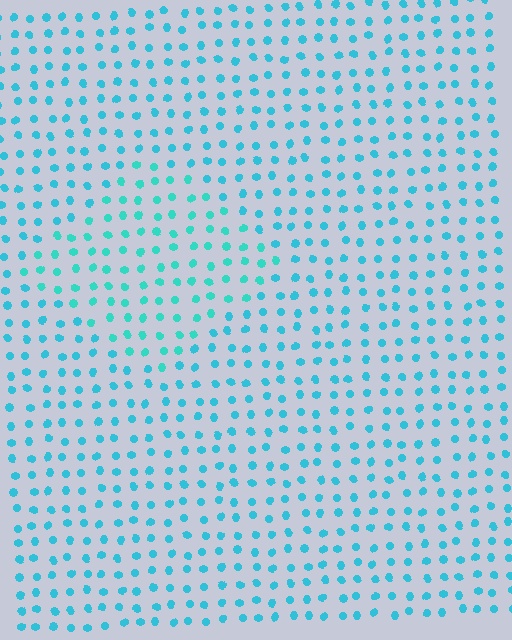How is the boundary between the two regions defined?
The boundary is defined purely by a slight shift in hue (about 18 degrees). Spacing, size, and orientation are identical on both sides.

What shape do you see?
I see a diamond.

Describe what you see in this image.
The image is filled with small cyan elements in a uniform arrangement. A diamond-shaped region is visible where the elements are tinted to a slightly different hue, forming a subtle color boundary.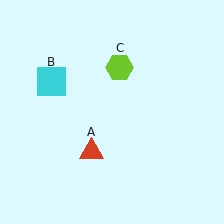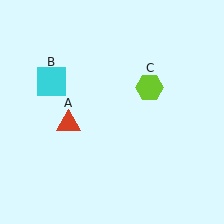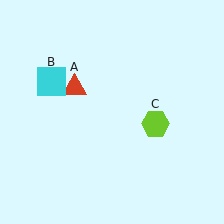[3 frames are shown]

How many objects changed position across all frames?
2 objects changed position: red triangle (object A), lime hexagon (object C).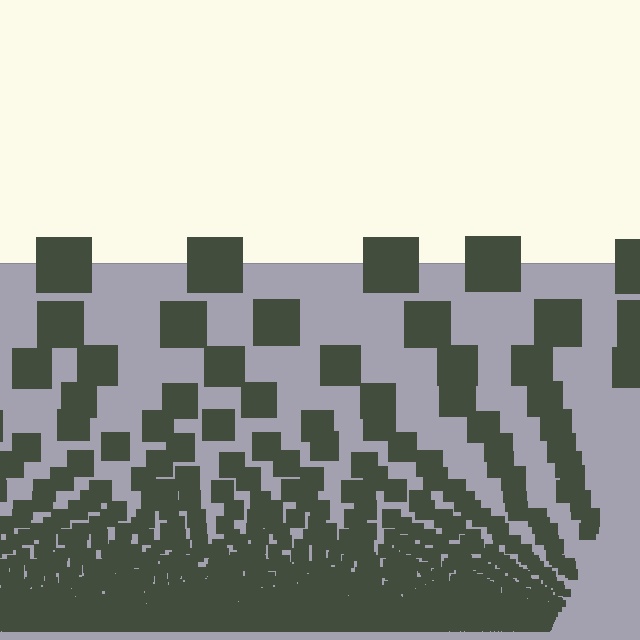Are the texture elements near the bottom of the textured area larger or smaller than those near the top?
Smaller. The gradient is inverted — elements near the bottom are smaller and denser.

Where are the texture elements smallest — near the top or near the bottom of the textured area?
Near the bottom.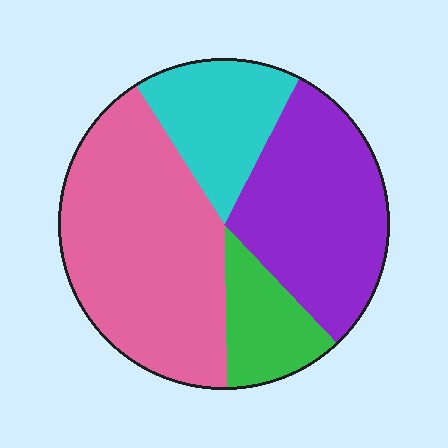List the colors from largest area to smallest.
From largest to smallest: pink, purple, cyan, green.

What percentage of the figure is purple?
Purple takes up between a quarter and a half of the figure.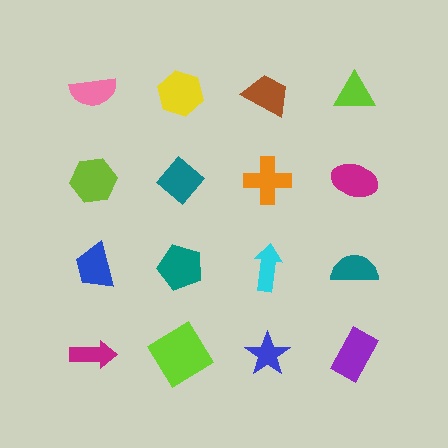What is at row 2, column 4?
A magenta ellipse.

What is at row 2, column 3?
An orange cross.